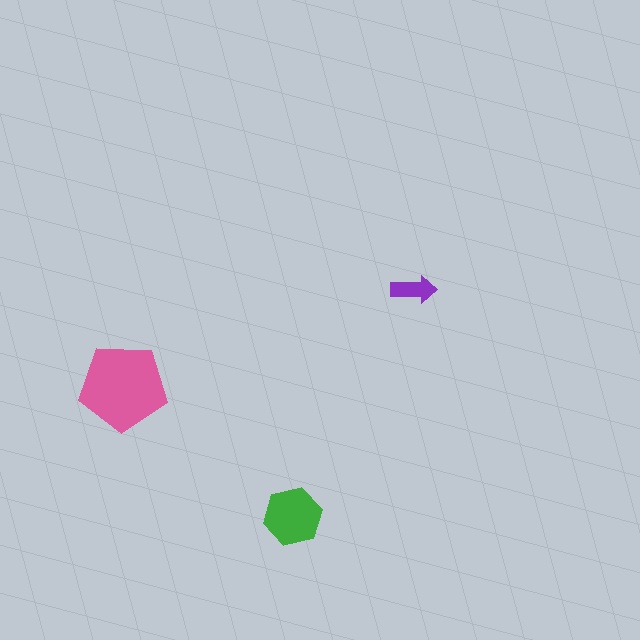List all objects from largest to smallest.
The pink pentagon, the green hexagon, the purple arrow.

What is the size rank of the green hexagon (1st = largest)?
2nd.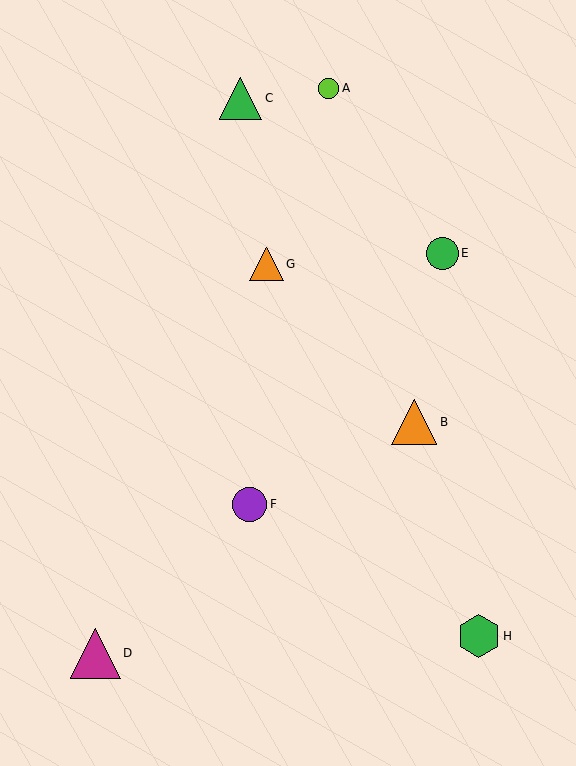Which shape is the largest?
The magenta triangle (labeled D) is the largest.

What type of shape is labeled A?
Shape A is a lime circle.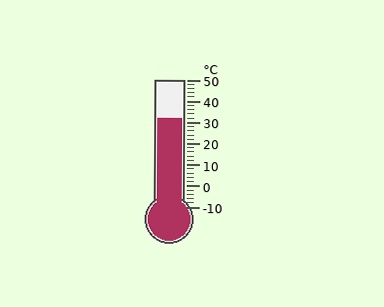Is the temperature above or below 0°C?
The temperature is above 0°C.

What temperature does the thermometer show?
The thermometer shows approximately 32°C.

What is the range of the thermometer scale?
The thermometer scale ranges from -10°C to 50°C.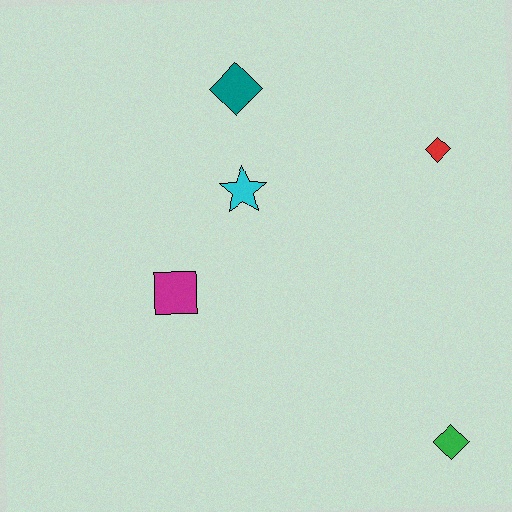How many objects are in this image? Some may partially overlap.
There are 5 objects.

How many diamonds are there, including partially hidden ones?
There are 3 diamonds.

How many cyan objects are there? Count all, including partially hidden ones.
There is 1 cyan object.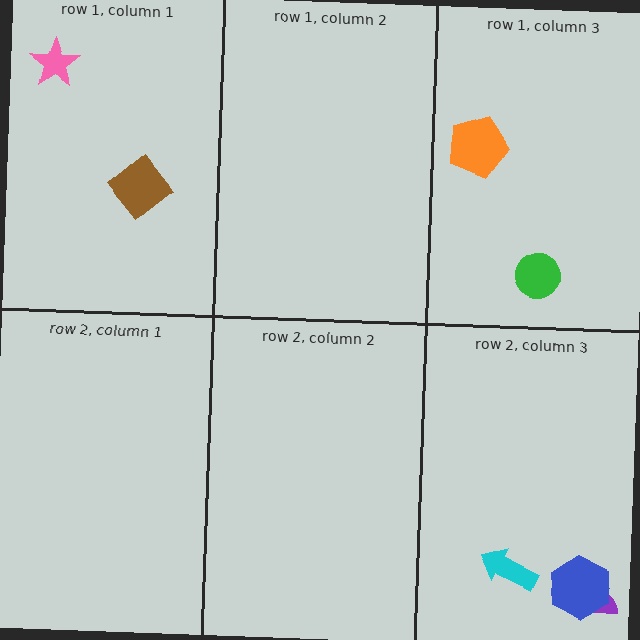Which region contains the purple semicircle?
The row 2, column 3 region.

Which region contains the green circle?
The row 1, column 3 region.